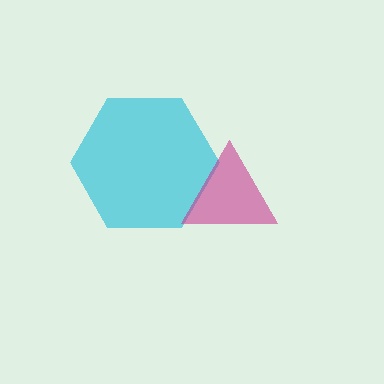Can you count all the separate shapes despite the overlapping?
Yes, there are 2 separate shapes.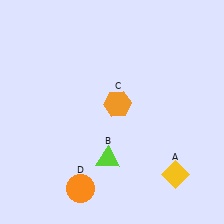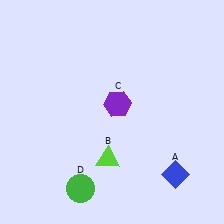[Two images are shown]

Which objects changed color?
A changed from yellow to blue. C changed from orange to purple. D changed from orange to green.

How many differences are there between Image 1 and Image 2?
There are 3 differences between the two images.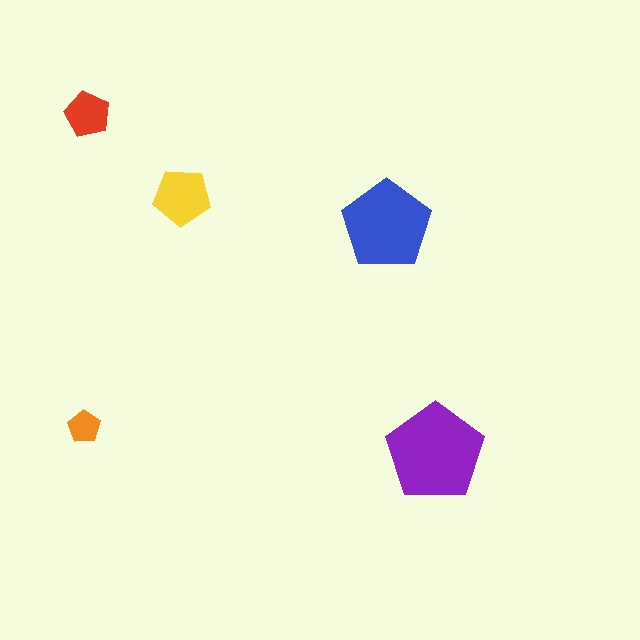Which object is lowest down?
The purple pentagon is bottommost.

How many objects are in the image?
There are 5 objects in the image.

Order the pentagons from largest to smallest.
the purple one, the blue one, the yellow one, the red one, the orange one.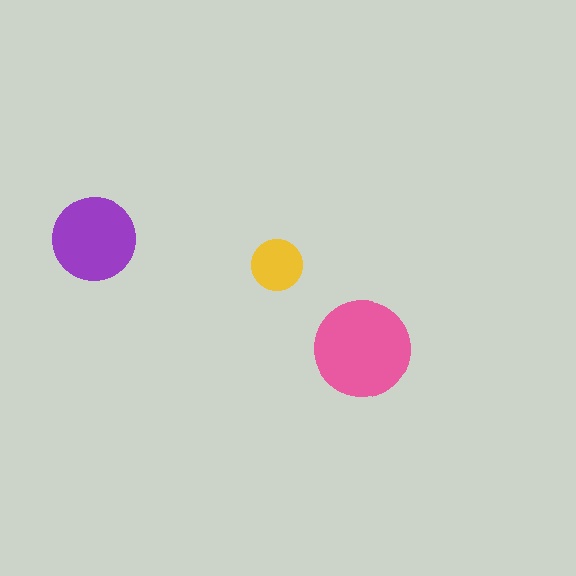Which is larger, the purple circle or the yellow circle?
The purple one.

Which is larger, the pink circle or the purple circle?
The pink one.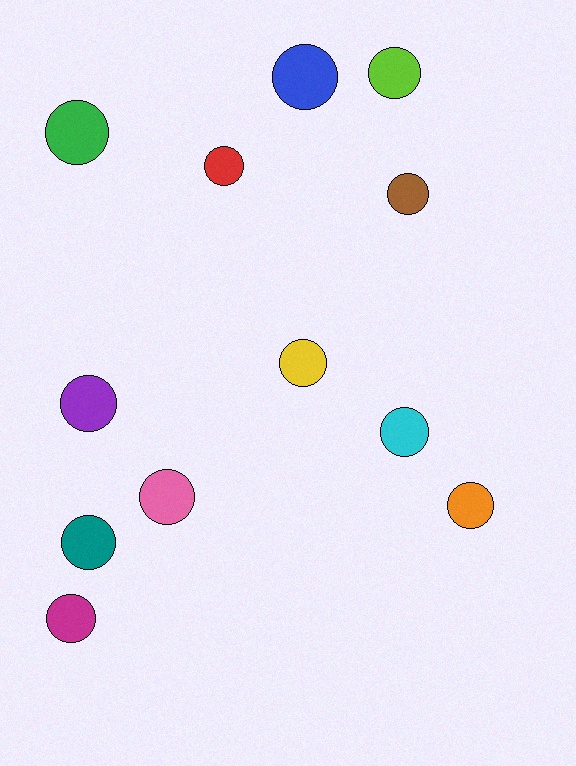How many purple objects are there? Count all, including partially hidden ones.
There is 1 purple object.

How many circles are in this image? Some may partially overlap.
There are 12 circles.